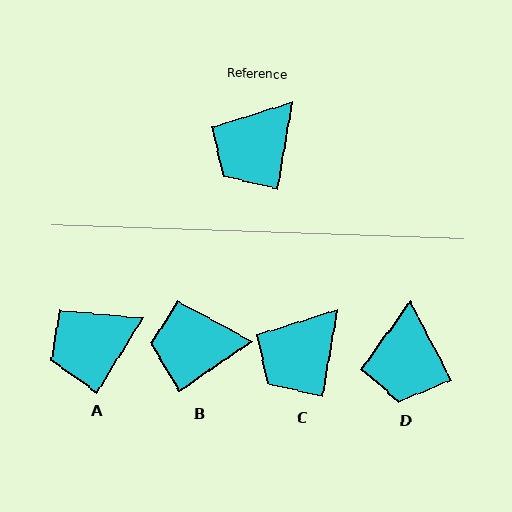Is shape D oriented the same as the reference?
No, it is off by about 37 degrees.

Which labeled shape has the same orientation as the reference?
C.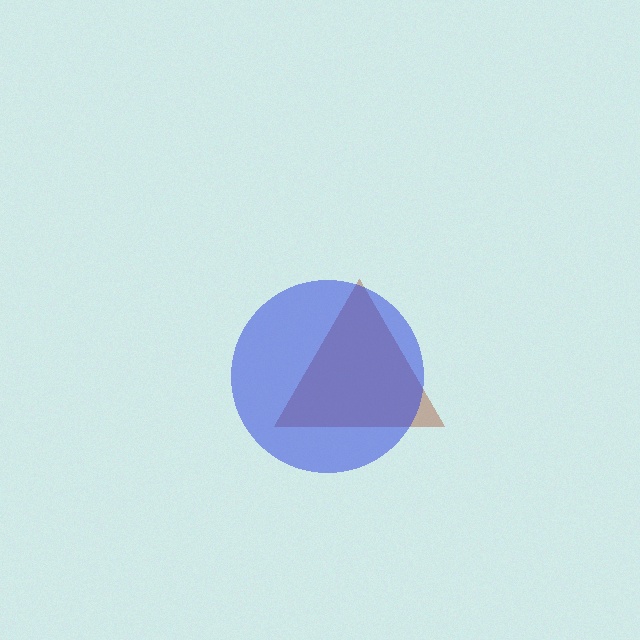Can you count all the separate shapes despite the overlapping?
Yes, there are 2 separate shapes.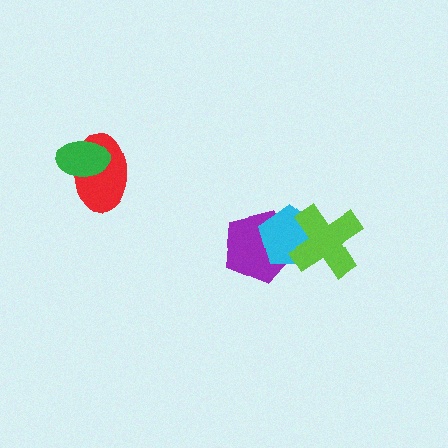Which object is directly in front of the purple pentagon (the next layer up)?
The cyan pentagon is directly in front of the purple pentagon.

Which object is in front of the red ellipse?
The green ellipse is in front of the red ellipse.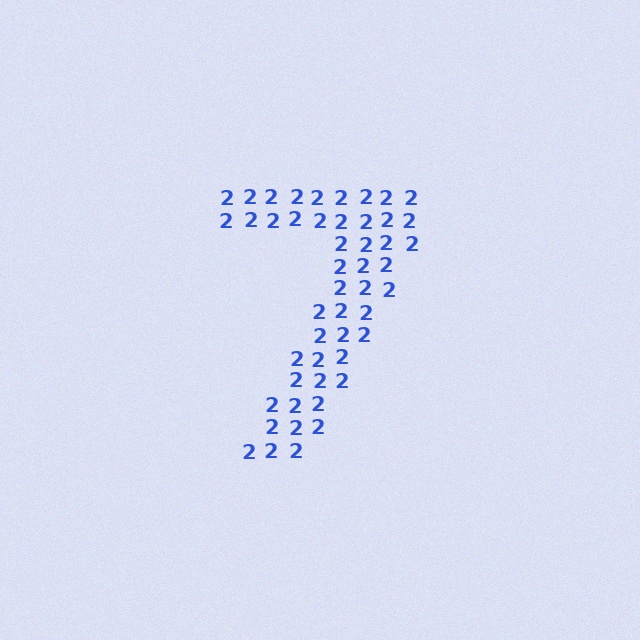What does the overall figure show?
The overall figure shows the digit 7.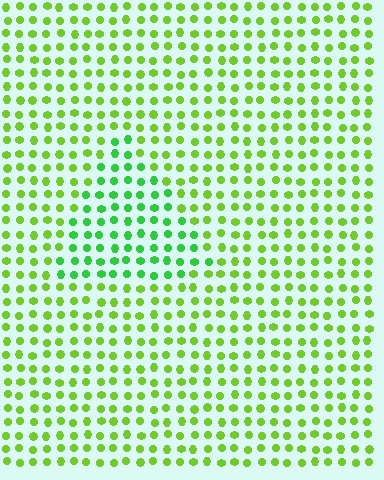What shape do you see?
I see a triangle.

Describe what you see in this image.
The image is filled with small lime elements in a uniform arrangement. A triangle-shaped region is visible where the elements are tinted to a slightly different hue, forming a subtle color boundary.